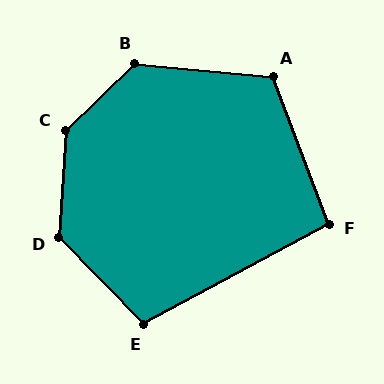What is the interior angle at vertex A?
Approximately 116 degrees (obtuse).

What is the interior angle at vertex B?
Approximately 130 degrees (obtuse).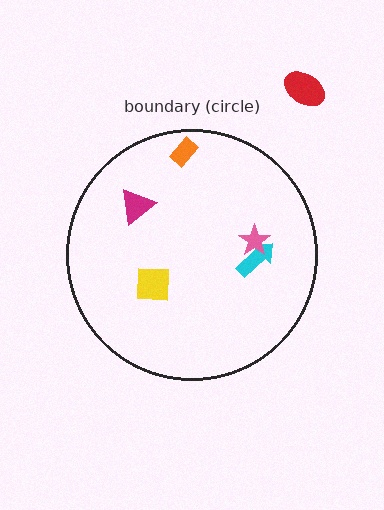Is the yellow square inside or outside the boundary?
Inside.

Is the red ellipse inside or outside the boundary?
Outside.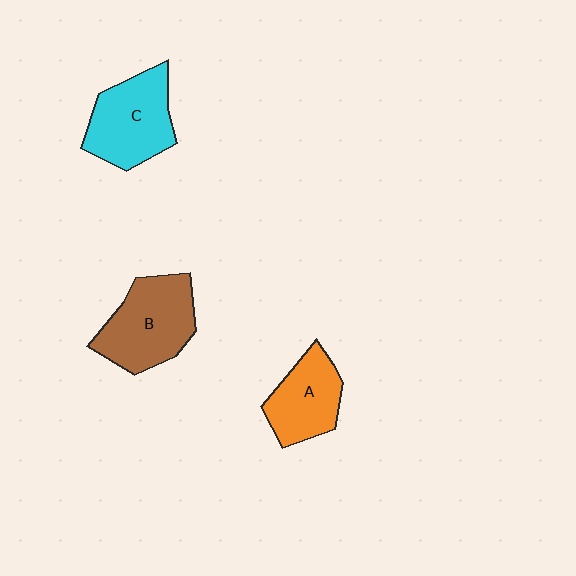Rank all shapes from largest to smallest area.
From largest to smallest: B (brown), C (cyan), A (orange).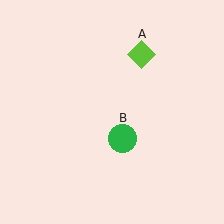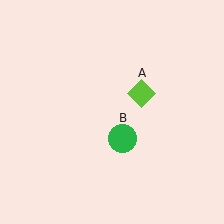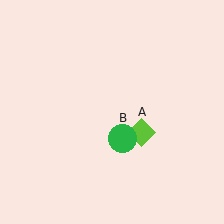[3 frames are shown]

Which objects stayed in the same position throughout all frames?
Green circle (object B) remained stationary.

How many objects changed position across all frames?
1 object changed position: lime diamond (object A).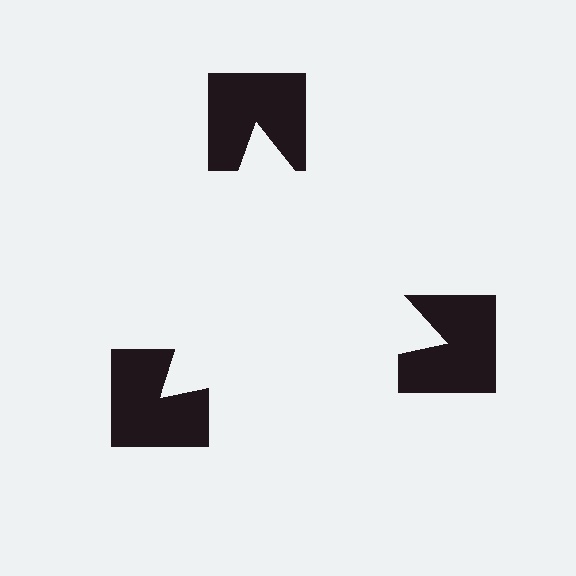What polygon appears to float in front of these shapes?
An illusory triangle — its edges are inferred from the aligned wedge cuts in the notched squares, not physically drawn.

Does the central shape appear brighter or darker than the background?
It typically appears slightly brighter than the background, even though no actual brightness change is drawn.